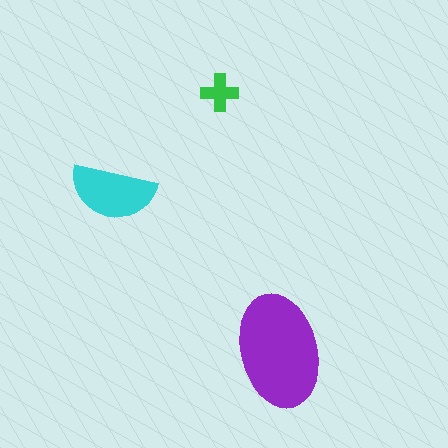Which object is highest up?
The green cross is topmost.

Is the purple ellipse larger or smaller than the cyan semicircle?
Larger.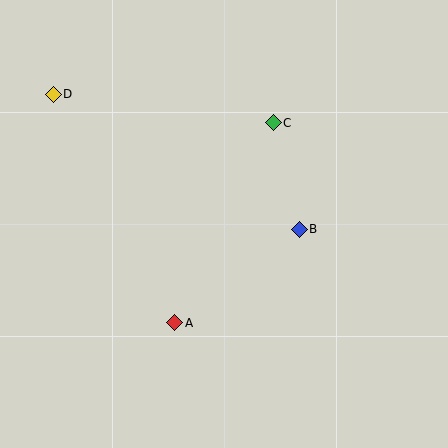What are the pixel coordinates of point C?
Point C is at (273, 123).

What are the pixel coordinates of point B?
Point B is at (299, 229).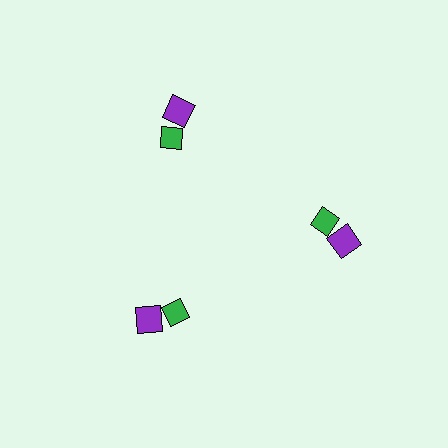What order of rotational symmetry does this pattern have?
This pattern has 3-fold rotational symmetry.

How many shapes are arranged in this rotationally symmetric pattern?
There are 6 shapes, arranged in 3 groups of 2.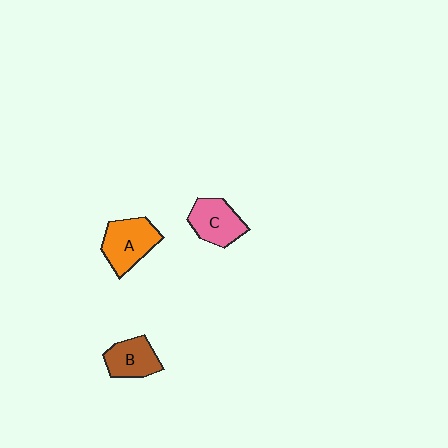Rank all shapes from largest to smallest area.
From largest to smallest: A (orange), C (pink), B (brown).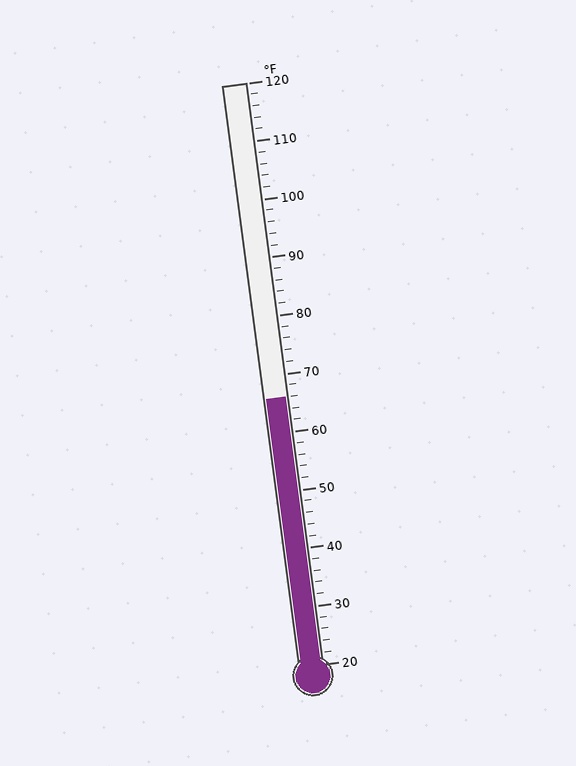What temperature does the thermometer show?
The thermometer shows approximately 66°F.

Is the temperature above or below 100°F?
The temperature is below 100°F.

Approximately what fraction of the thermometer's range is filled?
The thermometer is filled to approximately 45% of its range.